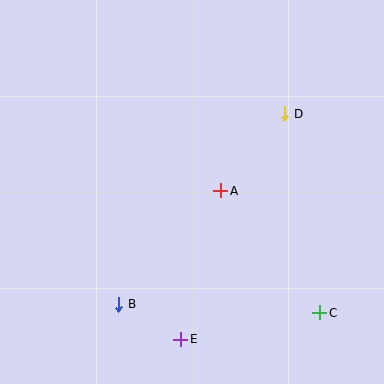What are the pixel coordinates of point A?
Point A is at (221, 191).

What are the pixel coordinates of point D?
Point D is at (284, 114).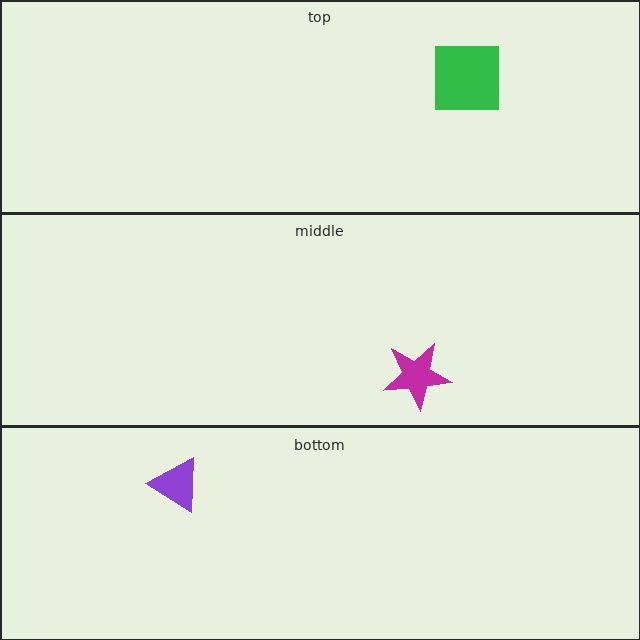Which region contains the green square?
The top region.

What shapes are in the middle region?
The magenta star.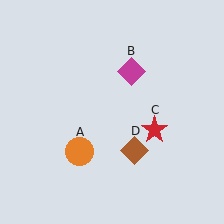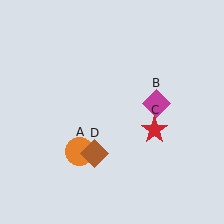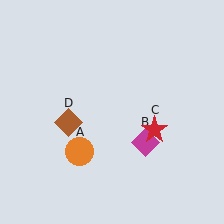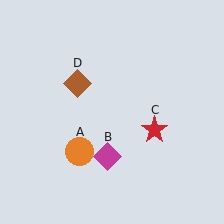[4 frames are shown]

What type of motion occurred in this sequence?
The magenta diamond (object B), brown diamond (object D) rotated clockwise around the center of the scene.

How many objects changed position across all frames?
2 objects changed position: magenta diamond (object B), brown diamond (object D).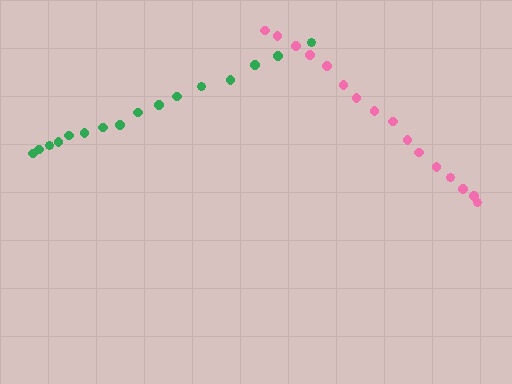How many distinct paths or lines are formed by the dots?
There are 2 distinct paths.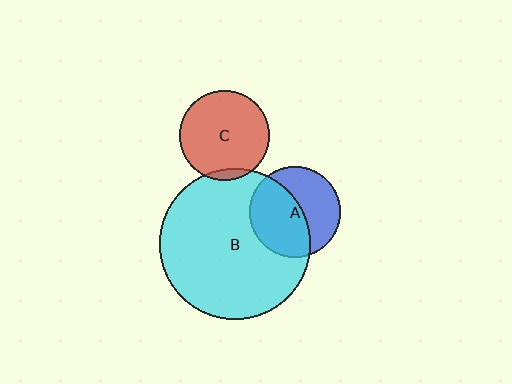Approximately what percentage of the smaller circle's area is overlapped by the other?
Approximately 55%.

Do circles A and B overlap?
Yes.